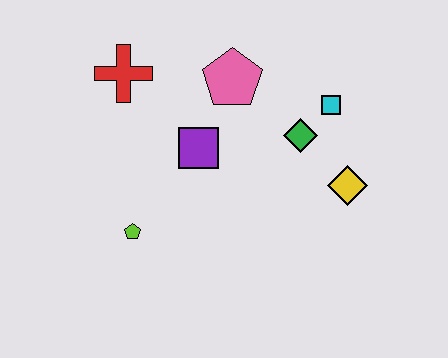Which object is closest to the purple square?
The pink pentagon is closest to the purple square.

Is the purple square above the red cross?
No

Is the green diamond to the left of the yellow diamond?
Yes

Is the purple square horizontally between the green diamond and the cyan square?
No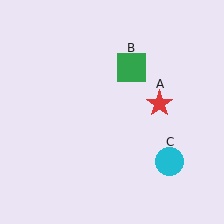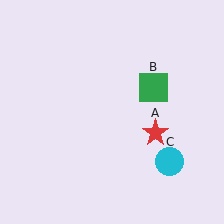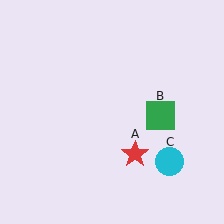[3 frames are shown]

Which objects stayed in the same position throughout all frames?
Cyan circle (object C) remained stationary.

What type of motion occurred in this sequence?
The red star (object A), green square (object B) rotated clockwise around the center of the scene.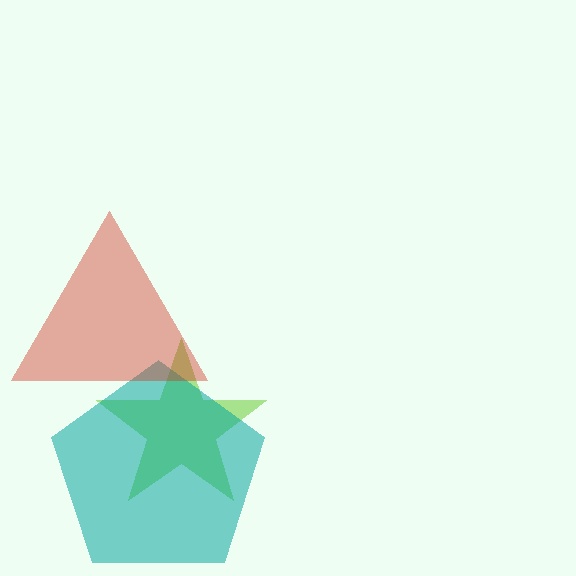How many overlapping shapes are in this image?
There are 3 overlapping shapes in the image.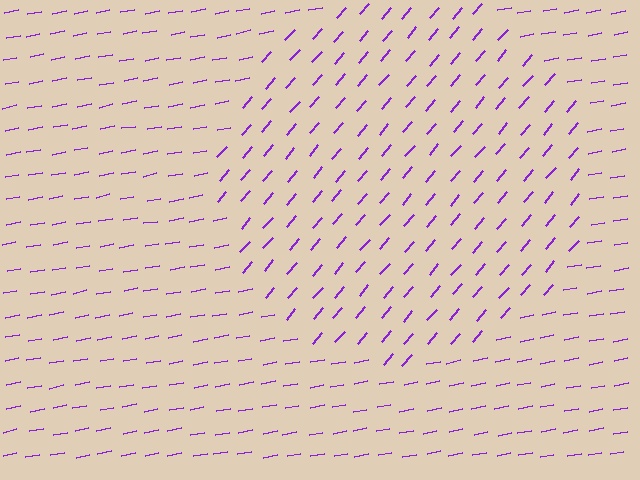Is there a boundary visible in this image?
Yes, there is a texture boundary formed by a change in line orientation.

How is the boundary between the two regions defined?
The boundary is defined purely by a change in line orientation (approximately 39 degrees difference). All lines are the same color and thickness.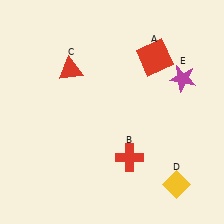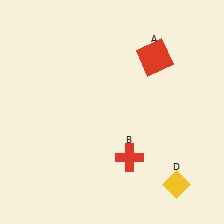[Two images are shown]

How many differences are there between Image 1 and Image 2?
There are 2 differences between the two images.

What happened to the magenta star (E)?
The magenta star (E) was removed in Image 2. It was in the top-right area of Image 1.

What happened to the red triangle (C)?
The red triangle (C) was removed in Image 2. It was in the top-left area of Image 1.